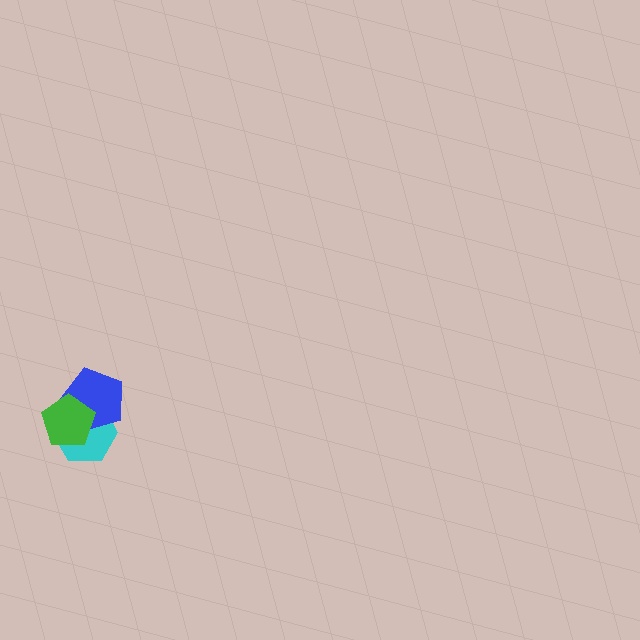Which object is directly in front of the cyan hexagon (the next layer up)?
The blue pentagon is directly in front of the cyan hexagon.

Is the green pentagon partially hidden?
No, no other shape covers it.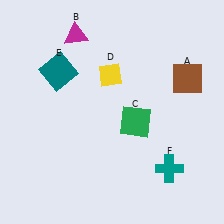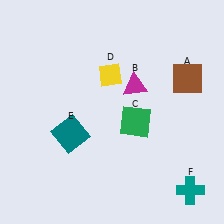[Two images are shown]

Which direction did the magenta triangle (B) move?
The magenta triangle (B) moved right.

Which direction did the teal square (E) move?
The teal square (E) moved down.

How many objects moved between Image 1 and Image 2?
3 objects moved between the two images.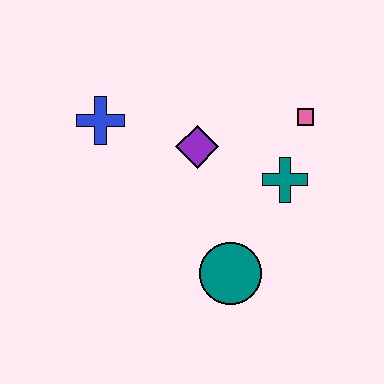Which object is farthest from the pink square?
The blue cross is farthest from the pink square.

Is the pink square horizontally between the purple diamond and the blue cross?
No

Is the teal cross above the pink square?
No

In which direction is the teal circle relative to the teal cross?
The teal circle is below the teal cross.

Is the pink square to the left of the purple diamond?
No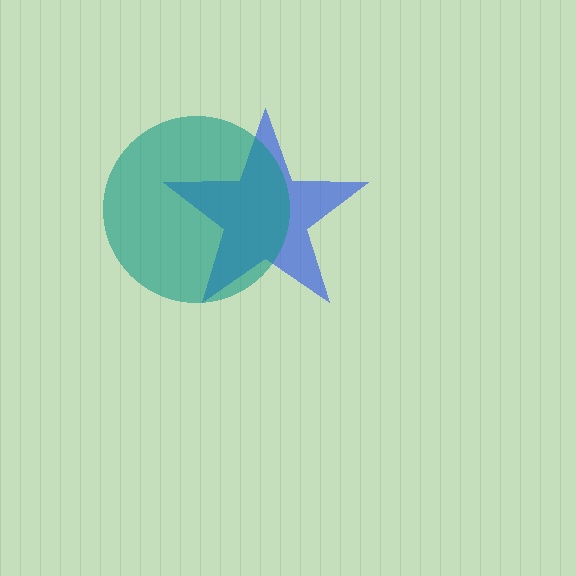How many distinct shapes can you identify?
There are 2 distinct shapes: a blue star, a teal circle.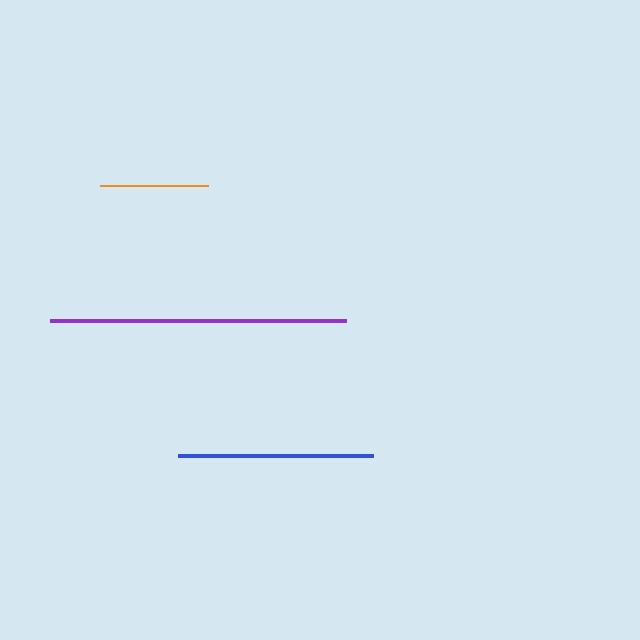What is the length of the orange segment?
The orange segment is approximately 107 pixels long.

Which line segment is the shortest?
The orange line is the shortest at approximately 107 pixels.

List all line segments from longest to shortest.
From longest to shortest: purple, blue, orange.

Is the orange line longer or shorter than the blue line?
The blue line is longer than the orange line.